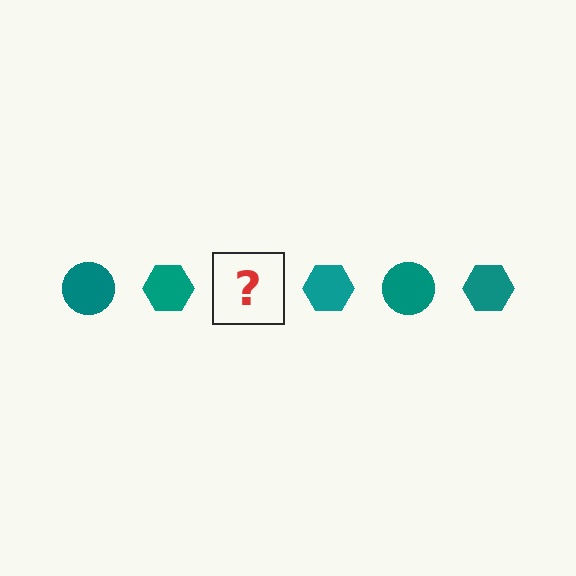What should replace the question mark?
The question mark should be replaced with a teal circle.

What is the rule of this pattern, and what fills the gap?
The rule is that the pattern cycles through circle, hexagon shapes in teal. The gap should be filled with a teal circle.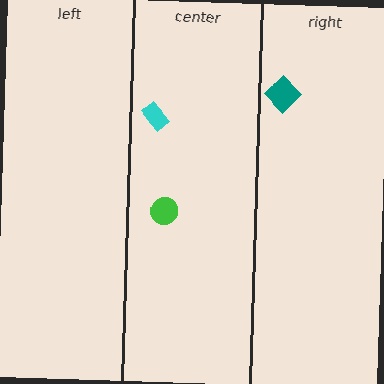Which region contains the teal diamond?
The right region.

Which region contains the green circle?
The center region.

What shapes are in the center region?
The cyan rectangle, the green circle.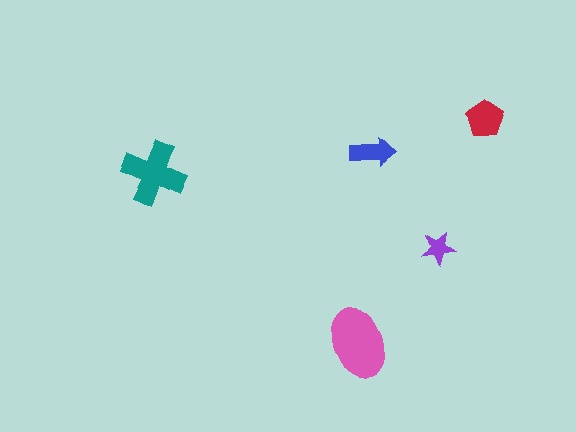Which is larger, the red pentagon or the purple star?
The red pentagon.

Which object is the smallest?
The purple star.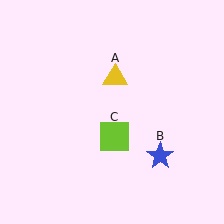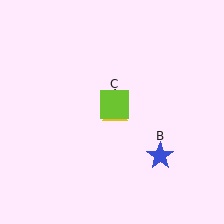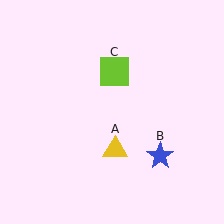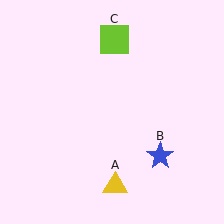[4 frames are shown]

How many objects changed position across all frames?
2 objects changed position: yellow triangle (object A), lime square (object C).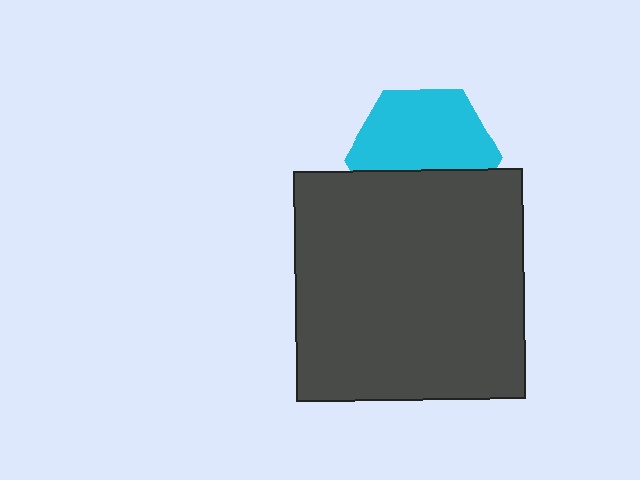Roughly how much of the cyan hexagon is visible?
About half of it is visible (roughly 60%).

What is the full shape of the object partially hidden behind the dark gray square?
The partially hidden object is a cyan hexagon.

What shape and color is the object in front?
The object in front is a dark gray square.